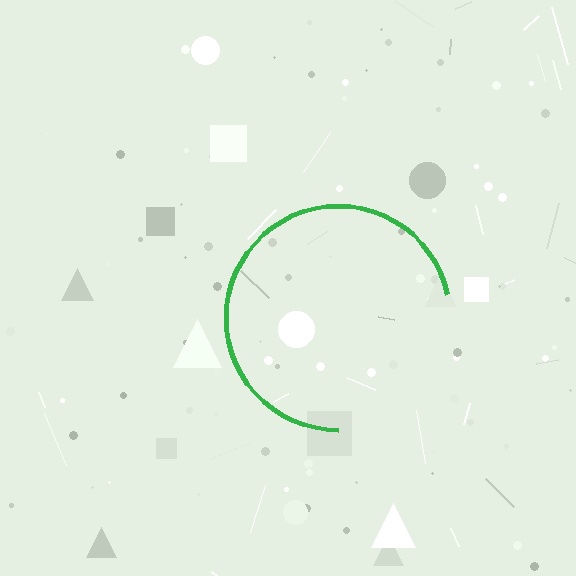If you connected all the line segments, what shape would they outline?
They would outline a circle.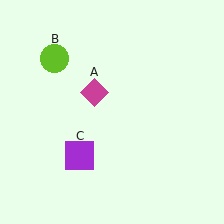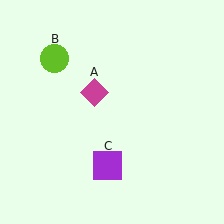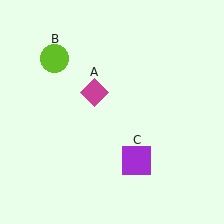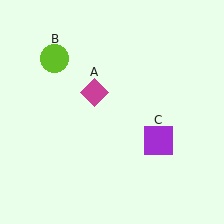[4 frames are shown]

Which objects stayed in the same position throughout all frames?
Magenta diamond (object A) and lime circle (object B) remained stationary.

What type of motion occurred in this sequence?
The purple square (object C) rotated counterclockwise around the center of the scene.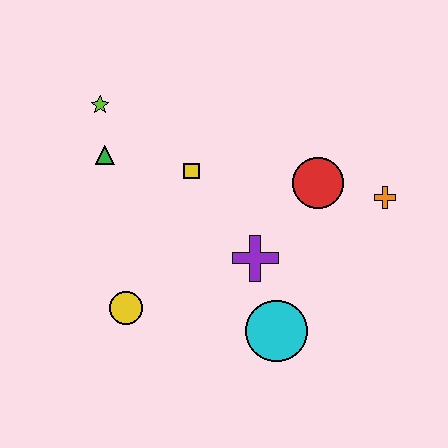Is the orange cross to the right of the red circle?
Yes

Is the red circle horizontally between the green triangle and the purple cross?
No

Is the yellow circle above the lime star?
No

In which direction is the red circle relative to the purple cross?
The red circle is above the purple cross.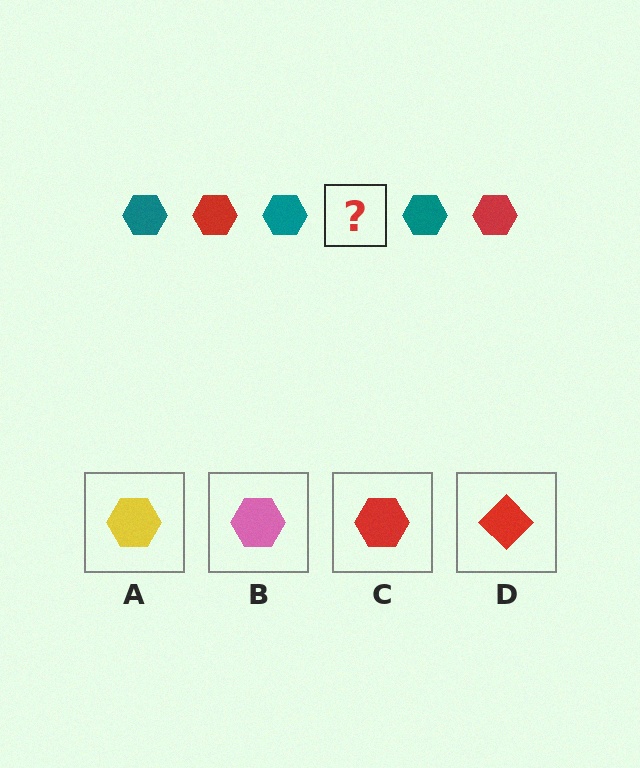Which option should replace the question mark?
Option C.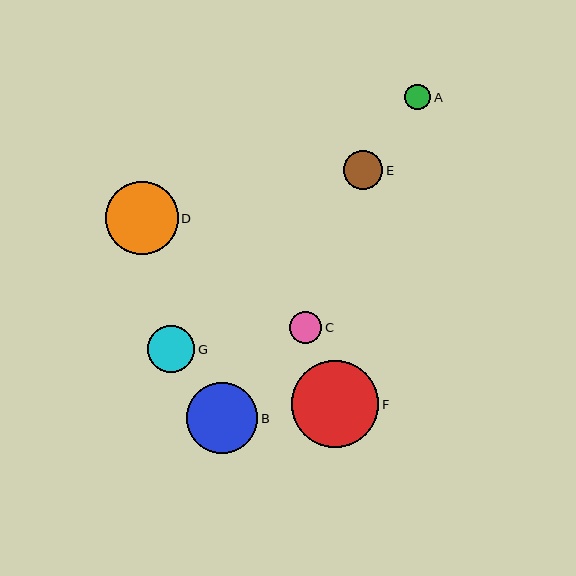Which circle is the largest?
Circle F is the largest with a size of approximately 87 pixels.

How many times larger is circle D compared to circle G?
Circle D is approximately 1.5 times the size of circle G.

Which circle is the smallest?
Circle A is the smallest with a size of approximately 26 pixels.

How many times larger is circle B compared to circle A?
Circle B is approximately 2.8 times the size of circle A.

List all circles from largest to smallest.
From largest to smallest: F, D, B, G, E, C, A.